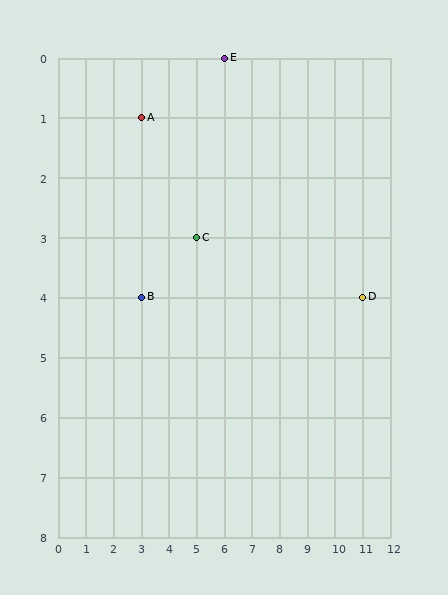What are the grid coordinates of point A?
Point A is at grid coordinates (3, 1).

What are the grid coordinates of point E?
Point E is at grid coordinates (6, 0).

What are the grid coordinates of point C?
Point C is at grid coordinates (5, 3).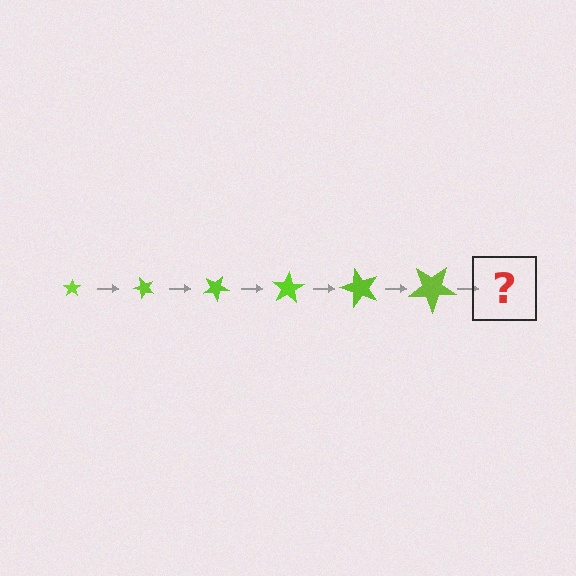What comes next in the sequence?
The next element should be a star, larger than the previous one and rotated 300 degrees from the start.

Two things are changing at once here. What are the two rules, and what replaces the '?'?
The two rules are that the star grows larger each step and it rotates 50 degrees each step. The '?' should be a star, larger than the previous one and rotated 300 degrees from the start.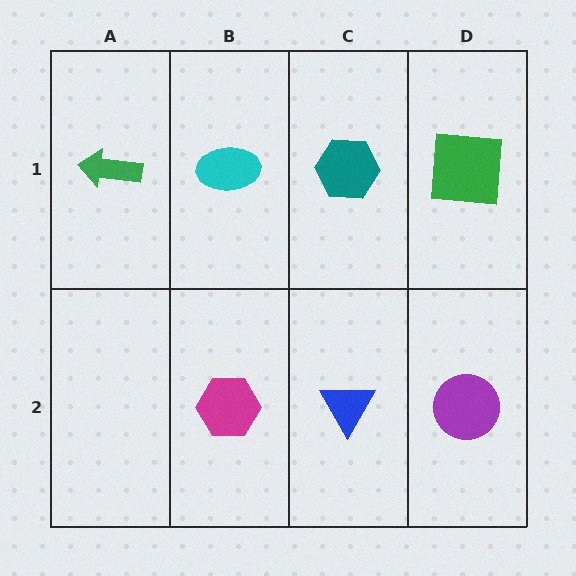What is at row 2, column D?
A purple circle.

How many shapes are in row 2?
3 shapes.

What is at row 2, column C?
A blue triangle.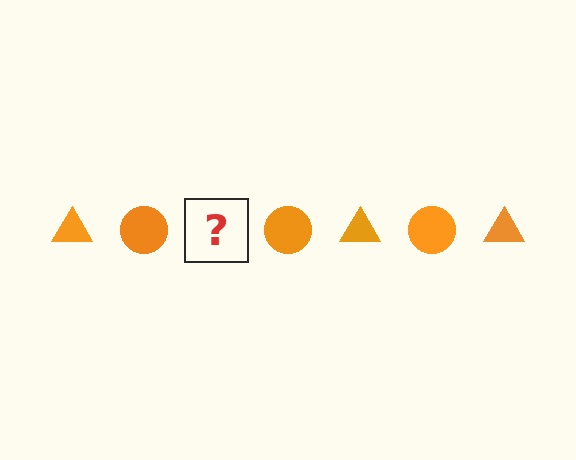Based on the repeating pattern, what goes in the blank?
The blank should be an orange triangle.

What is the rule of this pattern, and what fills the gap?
The rule is that the pattern cycles through triangle, circle shapes in orange. The gap should be filled with an orange triangle.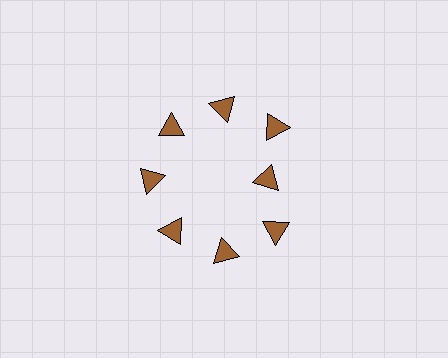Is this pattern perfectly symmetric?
No. The 8 brown triangles are arranged in a ring, but one element near the 3 o'clock position is pulled inward toward the center, breaking the 8-fold rotational symmetry.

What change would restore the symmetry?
The symmetry would be restored by moving it outward, back onto the ring so that all 8 triangles sit at equal angles and equal distance from the center.